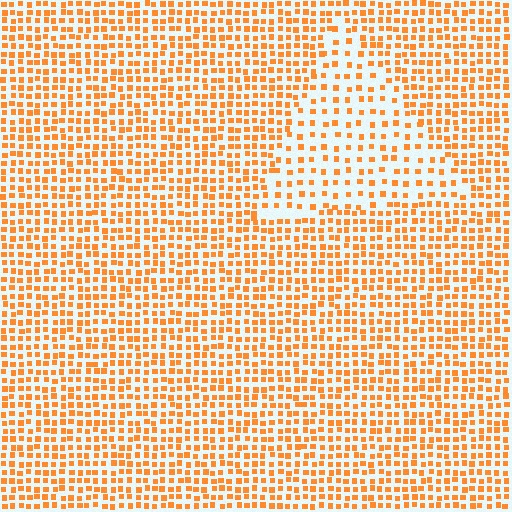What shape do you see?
I see a triangle.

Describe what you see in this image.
The image contains small orange elements arranged at two different densities. A triangle-shaped region is visible where the elements are less densely packed than the surrounding area.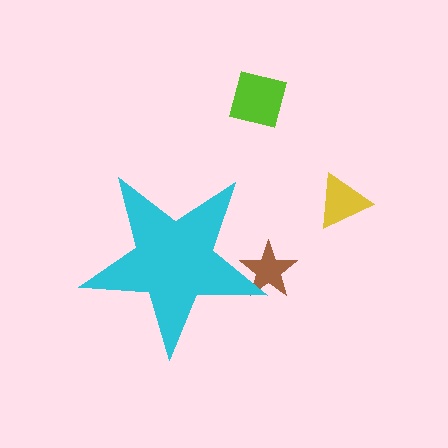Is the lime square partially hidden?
No, the lime square is fully visible.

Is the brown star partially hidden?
Yes, the brown star is partially hidden behind the cyan star.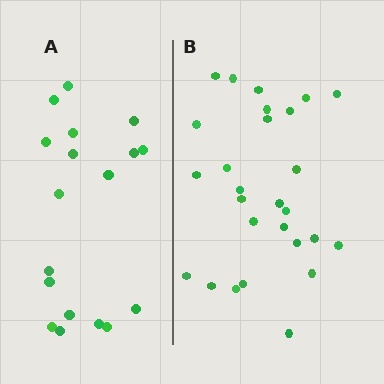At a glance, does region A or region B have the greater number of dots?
Region B (the right region) has more dots.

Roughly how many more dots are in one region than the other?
Region B has roughly 8 or so more dots than region A.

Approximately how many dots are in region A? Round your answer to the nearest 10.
About 20 dots. (The exact count is 18, which rounds to 20.)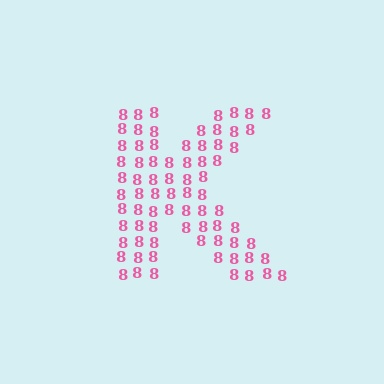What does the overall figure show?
The overall figure shows the letter K.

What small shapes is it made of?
It is made of small digit 8's.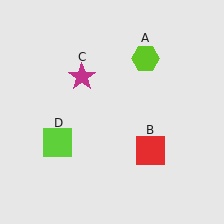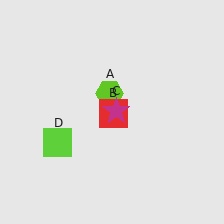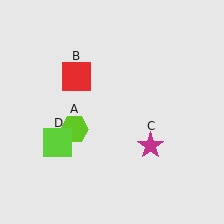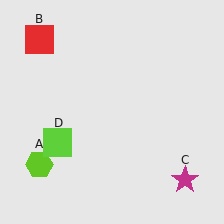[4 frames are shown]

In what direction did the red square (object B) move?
The red square (object B) moved up and to the left.